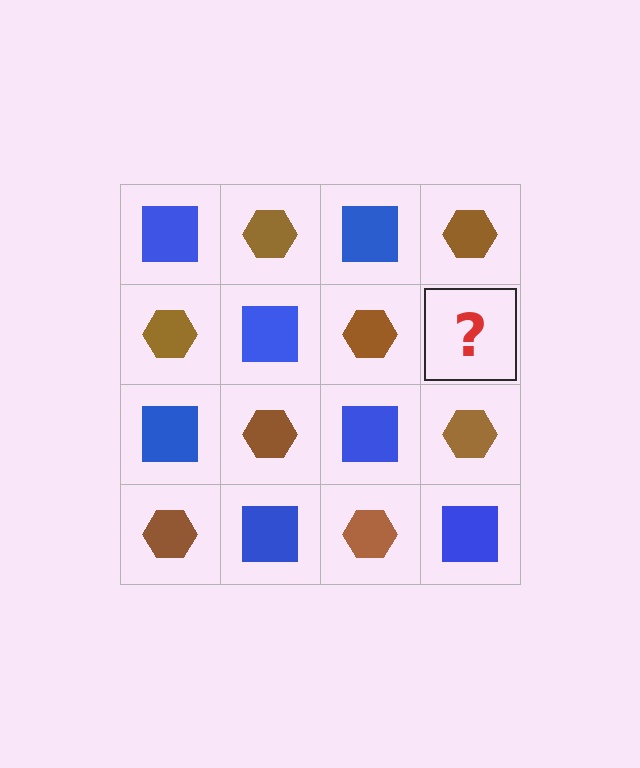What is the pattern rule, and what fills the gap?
The rule is that it alternates blue square and brown hexagon in a checkerboard pattern. The gap should be filled with a blue square.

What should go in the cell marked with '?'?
The missing cell should contain a blue square.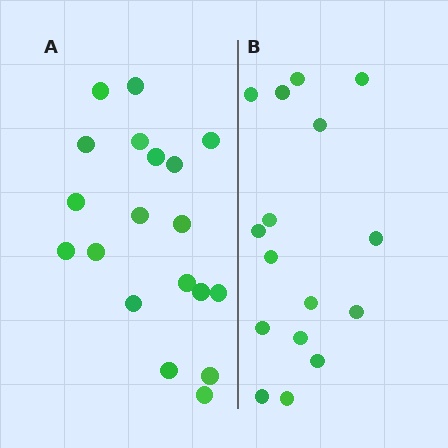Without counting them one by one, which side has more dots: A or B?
Region A (the left region) has more dots.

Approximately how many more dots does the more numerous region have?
Region A has just a few more — roughly 2 or 3 more dots than region B.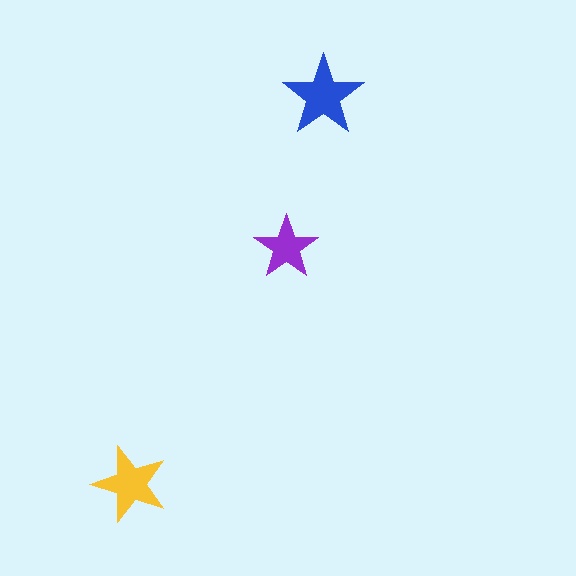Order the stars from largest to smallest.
the blue one, the yellow one, the purple one.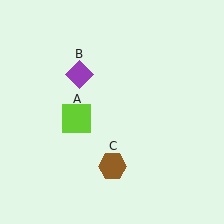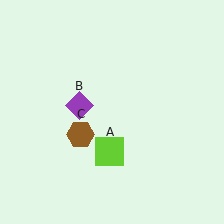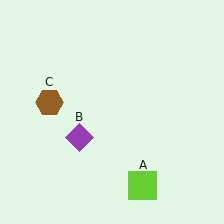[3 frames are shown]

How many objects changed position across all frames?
3 objects changed position: lime square (object A), purple diamond (object B), brown hexagon (object C).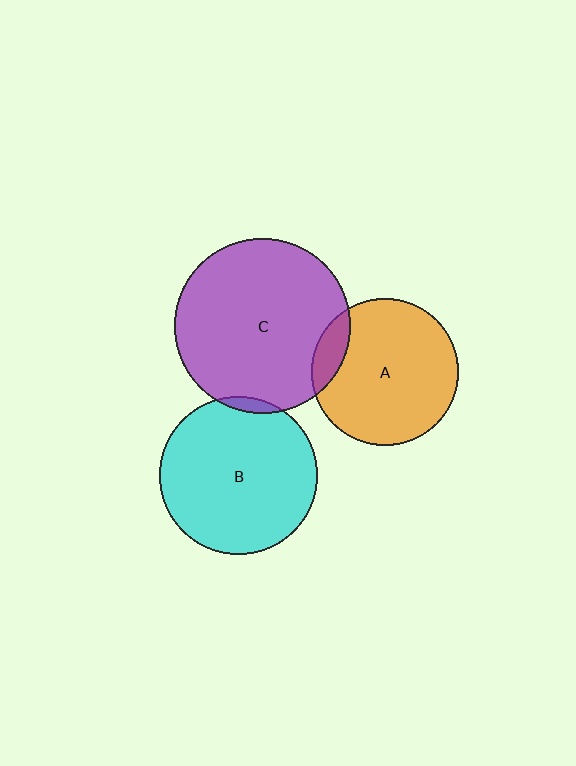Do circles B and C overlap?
Yes.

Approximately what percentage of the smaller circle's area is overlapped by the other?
Approximately 5%.